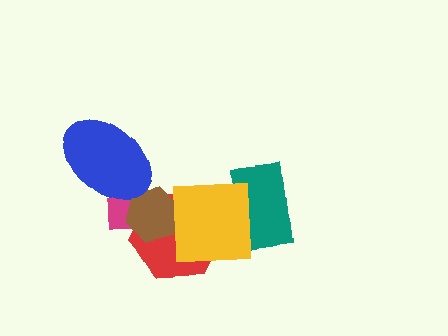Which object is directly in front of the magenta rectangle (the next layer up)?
The red hexagon is directly in front of the magenta rectangle.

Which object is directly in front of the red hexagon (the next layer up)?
The brown hexagon is directly in front of the red hexagon.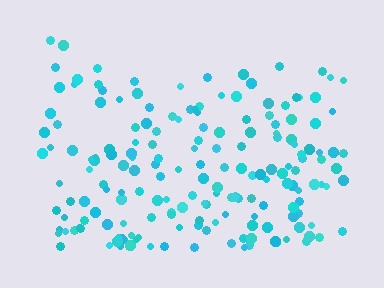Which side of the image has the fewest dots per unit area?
The top.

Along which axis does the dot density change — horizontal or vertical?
Vertical.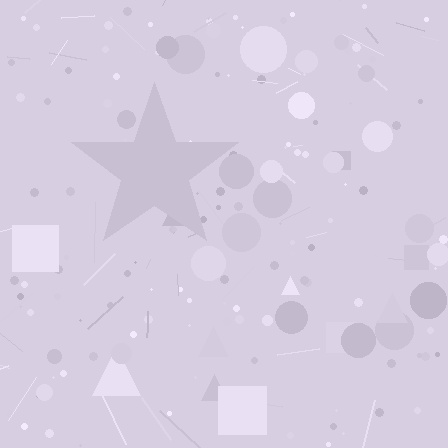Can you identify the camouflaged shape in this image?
The camouflaged shape is a star.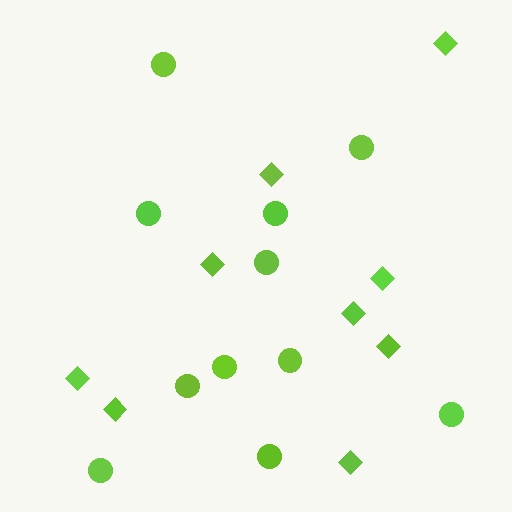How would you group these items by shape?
There are 2 groups: one group of diamonds (9) and one group of circles (11).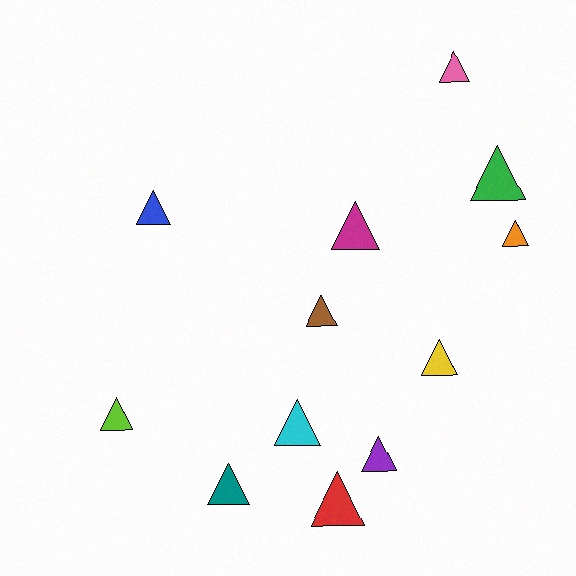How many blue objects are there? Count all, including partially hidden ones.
There is 1 blue object.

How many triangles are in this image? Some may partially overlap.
There are 12 triangles.